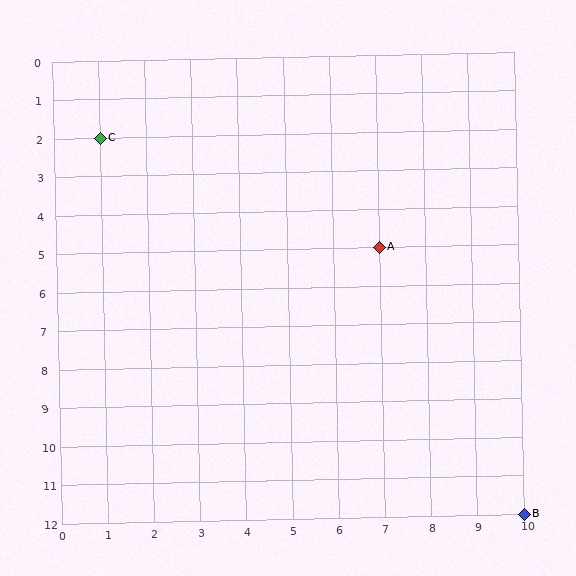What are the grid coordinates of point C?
Point C is at grid coordinates (1, 2).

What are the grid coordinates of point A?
Point A is at grid coordinates (7, 5).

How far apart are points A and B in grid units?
Points A and B are 3 columns and 7 rows apart (about 7.6 grid units diagonally).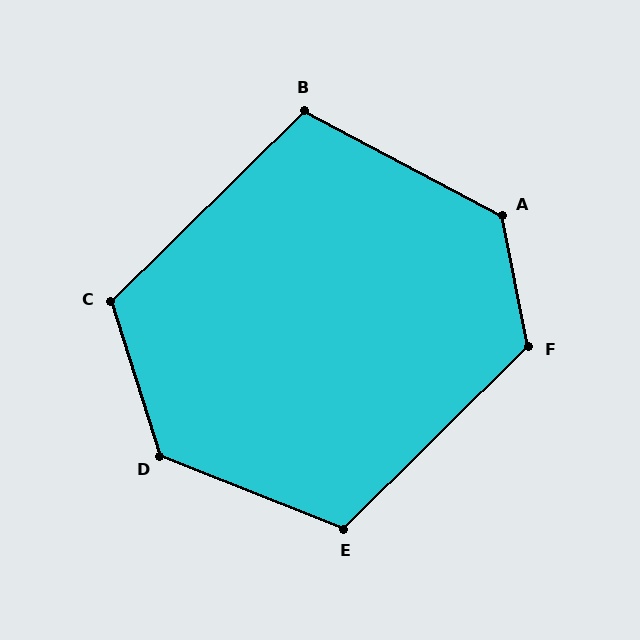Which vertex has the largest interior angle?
D, at approximately 129 degrees.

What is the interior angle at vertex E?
Approximately 114 degrees (obtuse).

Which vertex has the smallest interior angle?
B, at approximately 107 degrees.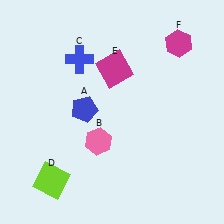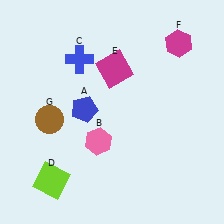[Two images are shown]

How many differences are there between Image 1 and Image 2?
There is 1 difference between the two images.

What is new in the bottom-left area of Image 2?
A brown circle (G) was added in the bottom-left area of Image 2.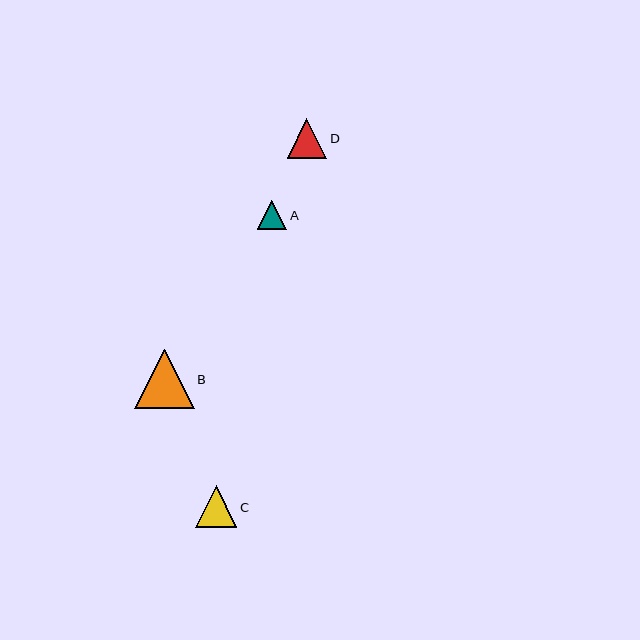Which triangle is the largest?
Triangle B is the largest with a size of approximately 59 pixels.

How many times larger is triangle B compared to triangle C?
Triangle B is approximately 1.4 times the size of triangle C.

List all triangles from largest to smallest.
From largest to smallest: B, C, D, A.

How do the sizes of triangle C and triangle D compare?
Triangle C and triangle D are approximately the same size.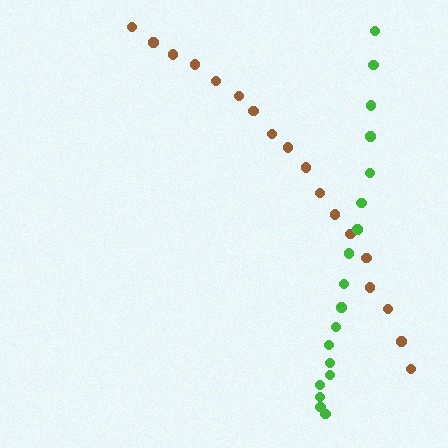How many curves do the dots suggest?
There are 2 distinct paths.